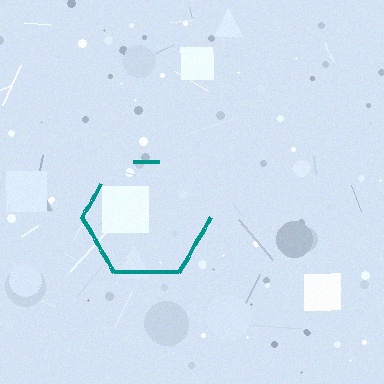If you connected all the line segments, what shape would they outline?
They would outline a hexagon.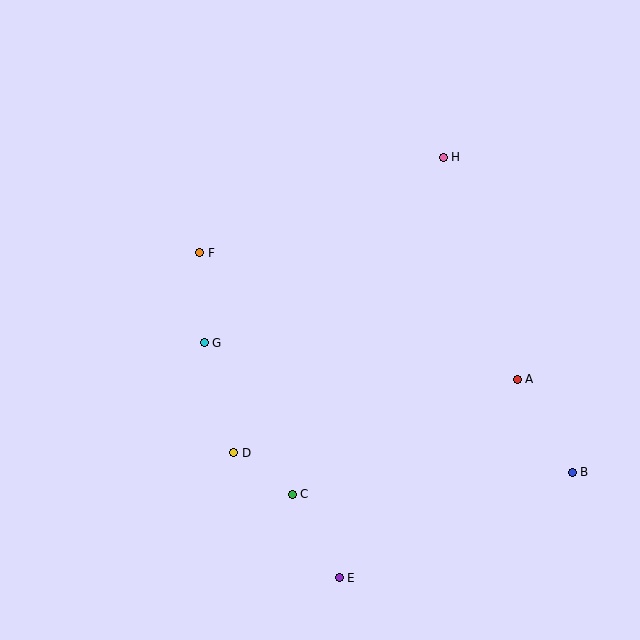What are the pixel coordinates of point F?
Point F is at (200, 253).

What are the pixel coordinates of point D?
Point D is at (234, 453).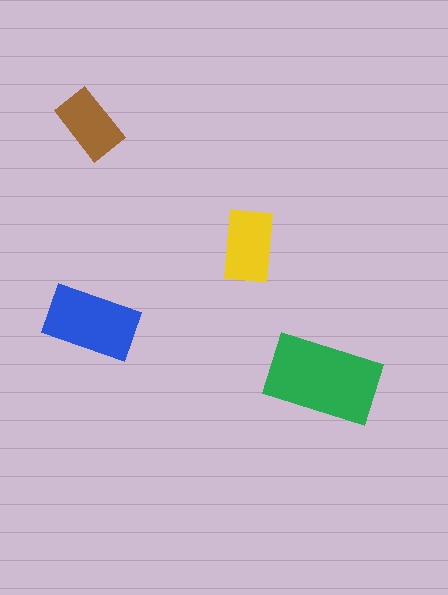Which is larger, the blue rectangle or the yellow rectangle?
The blue one.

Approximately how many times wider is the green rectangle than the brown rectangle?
About 1.5 times wider.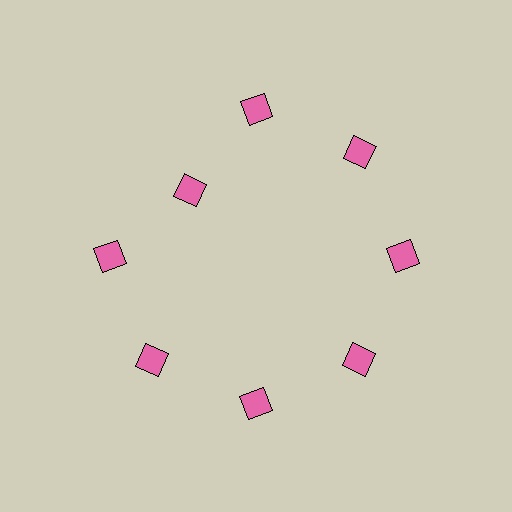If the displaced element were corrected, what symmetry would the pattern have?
It would have 8-fold rotational symmetry — the pattern would map onto itself every 45 degrees.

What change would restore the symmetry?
The symmetry would be restored by moving it outward, back onto the ring so that all 8 diamonds sit at equal angles and equal distance from the center.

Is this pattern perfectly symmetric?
No. The 8 pink diamonds are arranged in a ring, but one element near the 10 o'clock position is pulled inward toward the center, breaking the 8-fold rotational symmetry.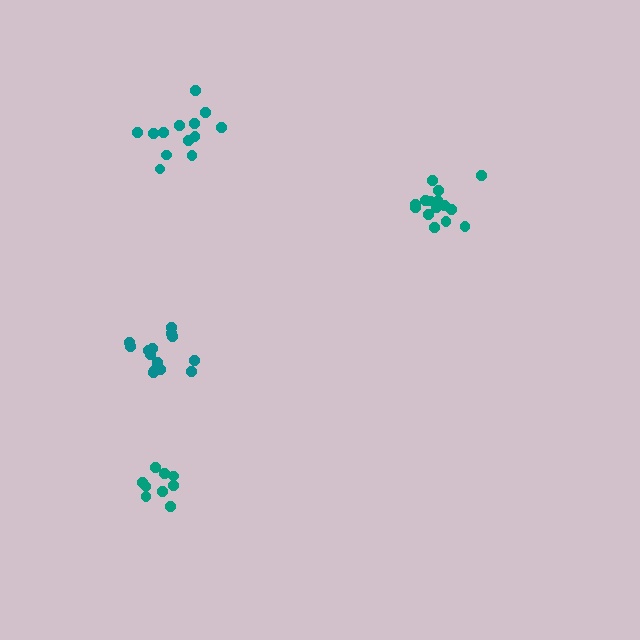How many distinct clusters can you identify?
There are 4 distinct clusters.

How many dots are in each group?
Group 1: 13 dots, Group 2: 15 dots, Group 3: 14 dots, Group 4: 9 dots (51 total).